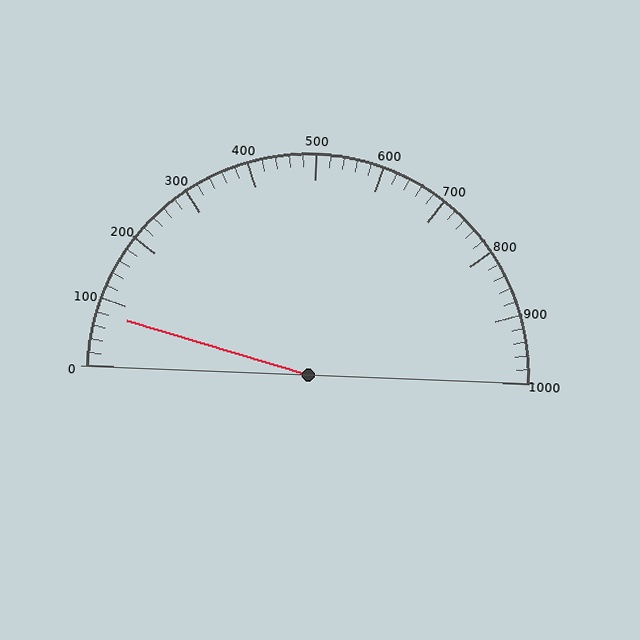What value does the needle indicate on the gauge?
The needle indicates approximately 80.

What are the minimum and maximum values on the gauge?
The gauge ranges from 0 to 1000.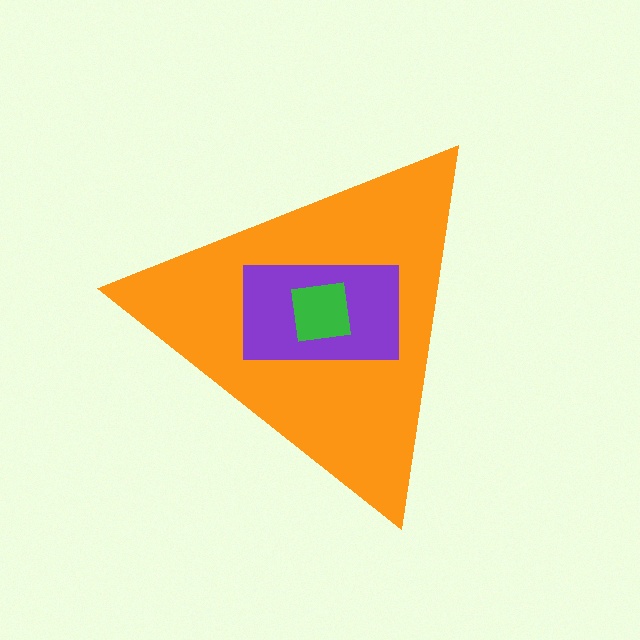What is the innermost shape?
The green square.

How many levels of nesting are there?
3.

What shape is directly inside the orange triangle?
The purple rectangle.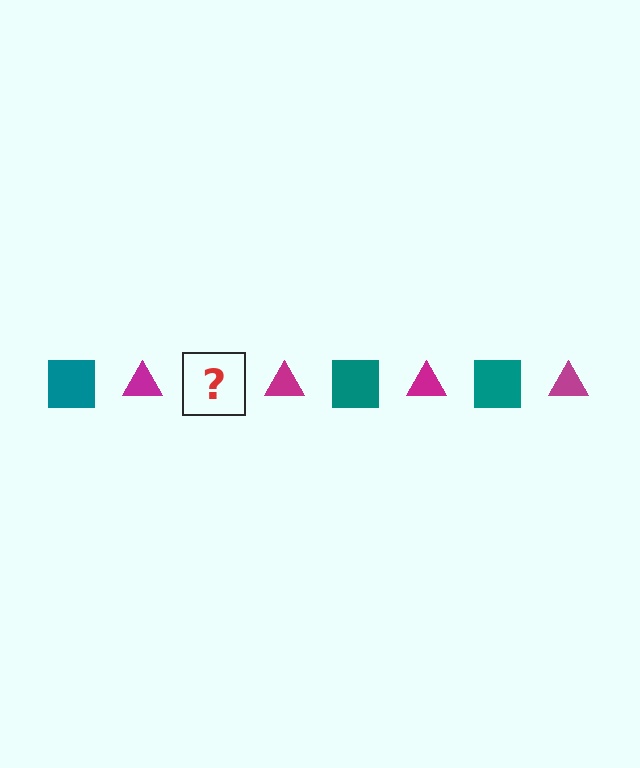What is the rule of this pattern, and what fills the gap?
The rule is that the pattern alternates between teal square and magenta triangle. The gap should be filled with a teal square.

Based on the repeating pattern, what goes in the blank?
The blank should be a teal square.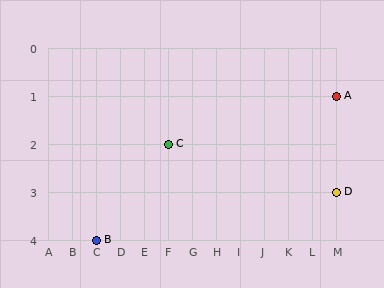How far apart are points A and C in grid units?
Points A and C are 7 columns and 1 row apart (about 7.1 grid units diagonally).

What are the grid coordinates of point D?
Point D is at grid coordinates (M, 3).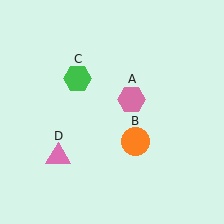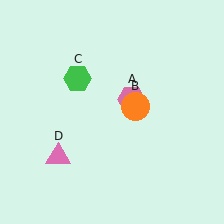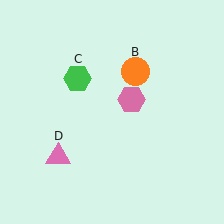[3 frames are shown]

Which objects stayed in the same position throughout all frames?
Pink hexagon (object A) and green hexagon (object C) and pink triangle (object D) remained stationary.